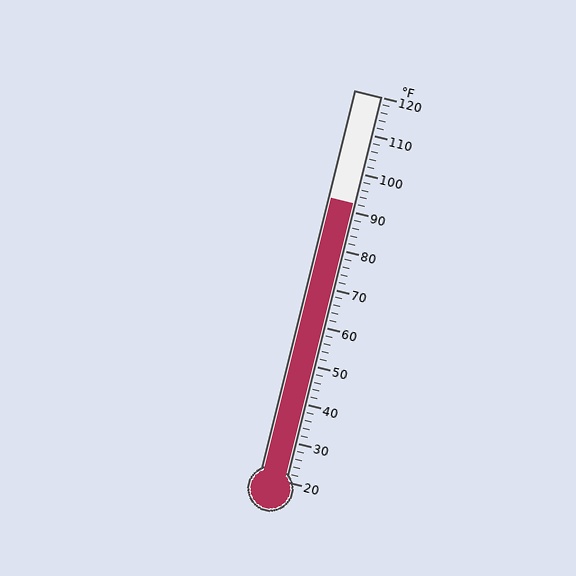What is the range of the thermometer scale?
The thermometer scale ranges from 20°F to 120°F.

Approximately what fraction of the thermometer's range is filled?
The thermometer is filled to approximately 70% of its range.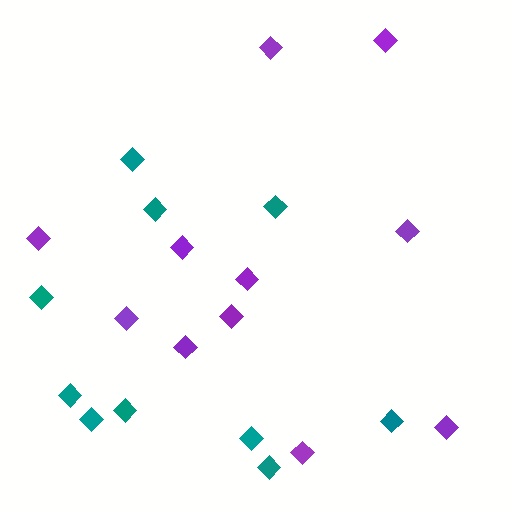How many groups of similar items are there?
There are 2 groups: one group of purple diamonds (11) and one group of teal diamonds (10).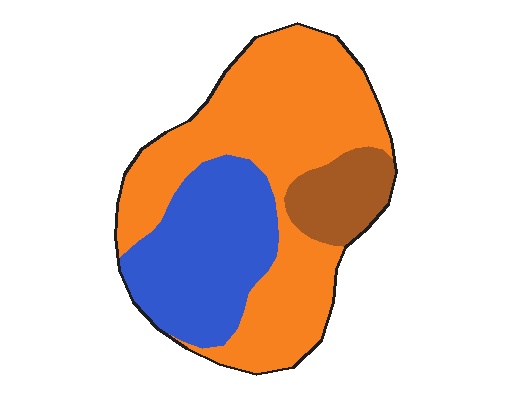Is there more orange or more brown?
Orange.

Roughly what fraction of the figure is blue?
Blue takes up between a sixth and a third of the figure.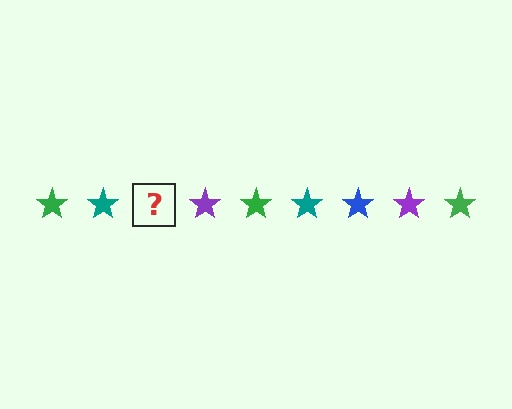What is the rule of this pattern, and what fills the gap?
The rule is that the pattern cycles through green, teal, blue, purple stars. The gap should be filled with a blue star.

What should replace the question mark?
The question mark should be replaced with a blue star.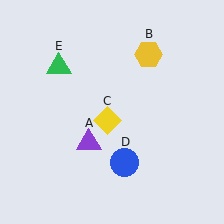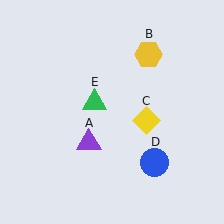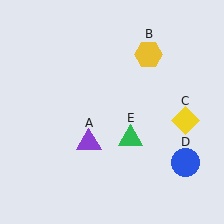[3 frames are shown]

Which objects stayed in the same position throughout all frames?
Purple triangle (object A) and yellow hexagon (object B) remained stationary.